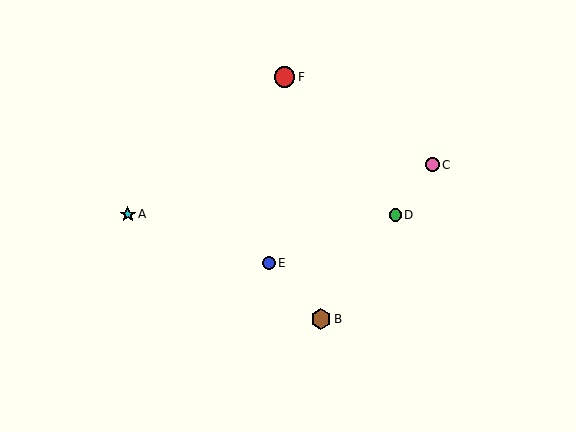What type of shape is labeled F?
Shape F is a red circle.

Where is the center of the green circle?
The center of the green circle is at (395, 215).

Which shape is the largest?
The red circle (labeled F) is the largest.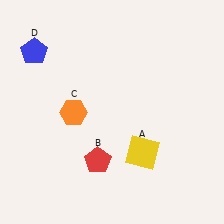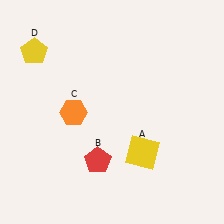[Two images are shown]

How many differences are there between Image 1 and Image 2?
There is 1 difference between the two images.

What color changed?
The pentagon (D) changed from blue in Image 1 to yellow in Image 2.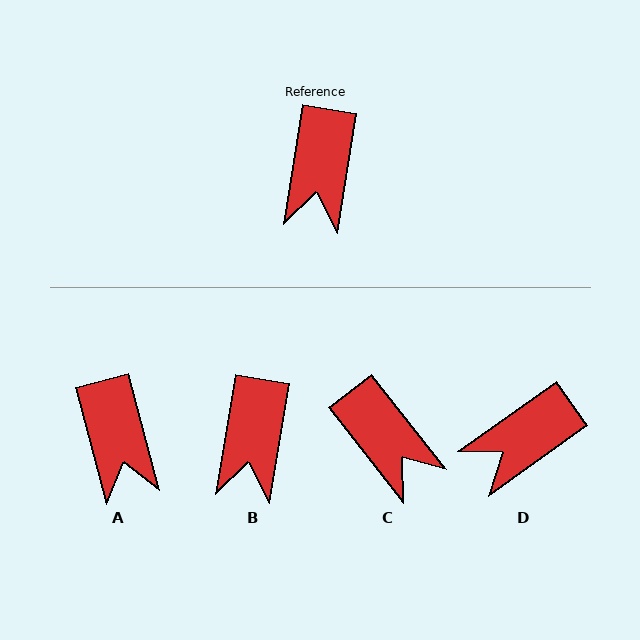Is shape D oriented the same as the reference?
No, it is off by about 45 degrees.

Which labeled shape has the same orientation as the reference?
B.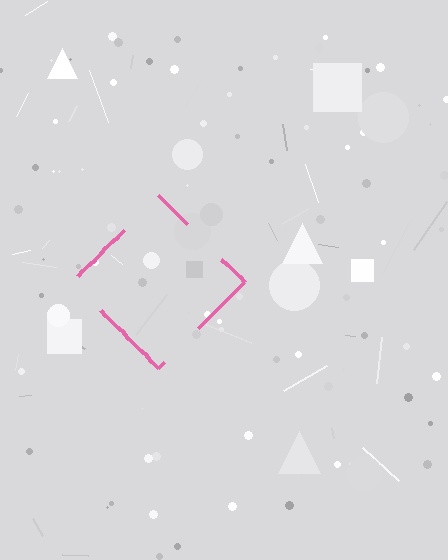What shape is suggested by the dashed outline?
The dashed outline suggests a diamond.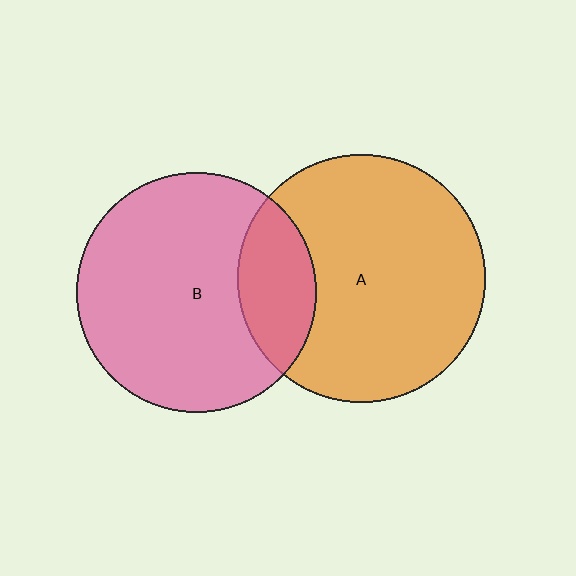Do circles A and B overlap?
Yes.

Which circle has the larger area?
Circle A (orange).